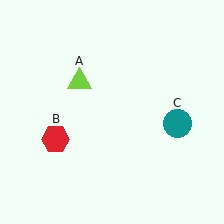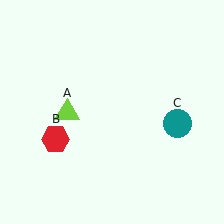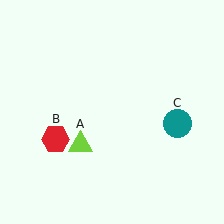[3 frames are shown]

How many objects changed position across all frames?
1 object changed position: lime triangle (object A).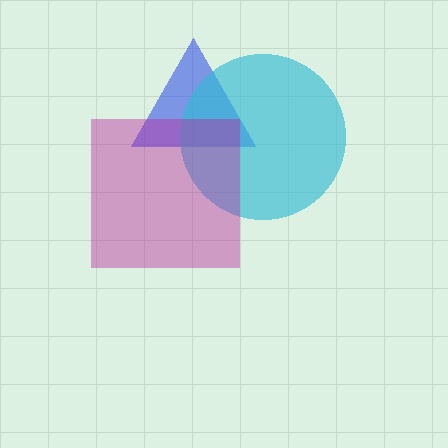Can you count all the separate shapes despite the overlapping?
Yes, there are 3 separate shapes.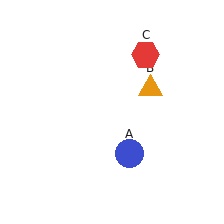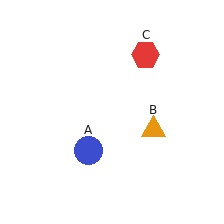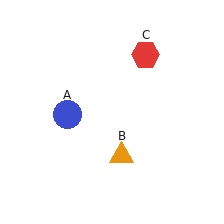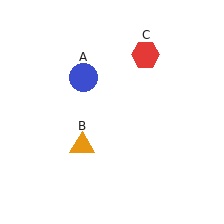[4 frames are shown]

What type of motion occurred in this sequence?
The blue circle (object A), orange triangle (object B) rotated clockwise around the center of the scene.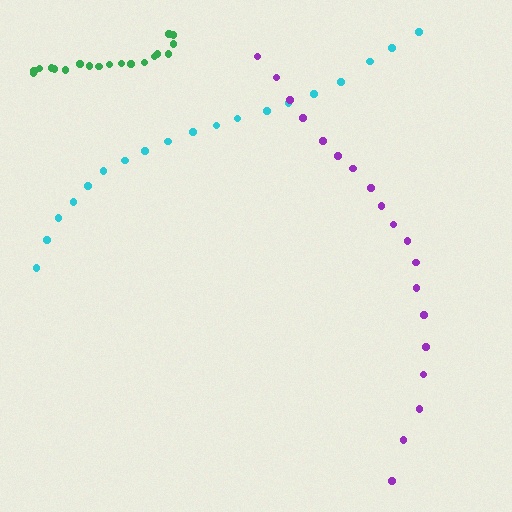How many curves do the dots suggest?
There are 3 distinct paths.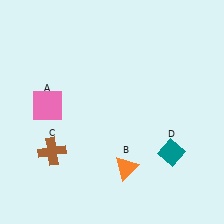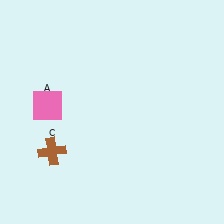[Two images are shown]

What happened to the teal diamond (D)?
The teal diamond (D) was removed in Image 2. It was in the bottom-right area of Image 1.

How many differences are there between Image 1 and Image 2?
There are 2 differences between the two images.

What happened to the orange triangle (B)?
The orange triangle (B) was removed in Image 2. It was in the bottom-right area of Image 1.